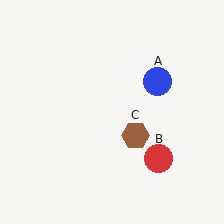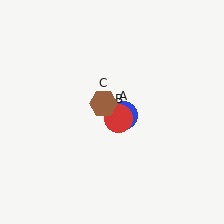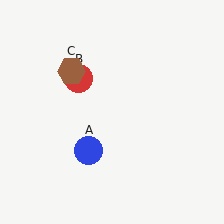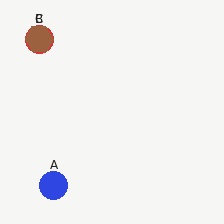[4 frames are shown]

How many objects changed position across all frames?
3 objects changed position: blue circle (object A), red circle (object B), brown hexagon (object C).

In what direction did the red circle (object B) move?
The red circle (object B) moved up and to the left.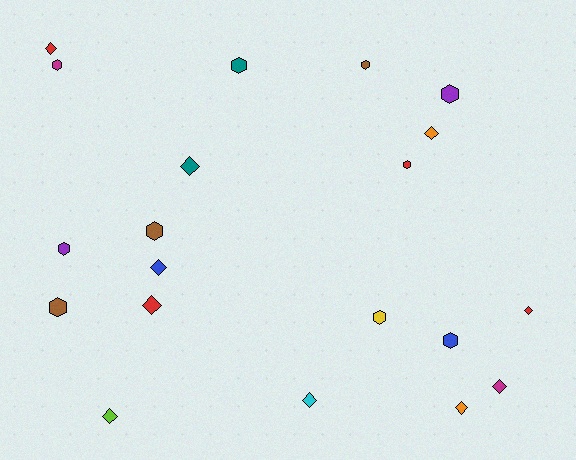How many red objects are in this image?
There are 4 red objects.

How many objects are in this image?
There are 20 objects.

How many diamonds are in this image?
There are 10 diamonds.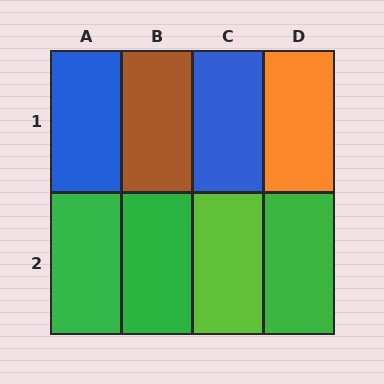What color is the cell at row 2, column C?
Lime.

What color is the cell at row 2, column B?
Green.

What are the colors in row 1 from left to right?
Blue, brown, blue, orange.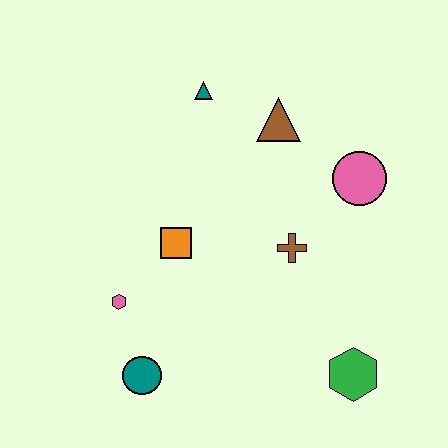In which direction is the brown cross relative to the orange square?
The brown cross is to the right of the orange square.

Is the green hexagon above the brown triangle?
No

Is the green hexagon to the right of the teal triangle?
Yes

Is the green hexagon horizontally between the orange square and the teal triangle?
No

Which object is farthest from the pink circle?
The teal circle is farthest from the pink circle.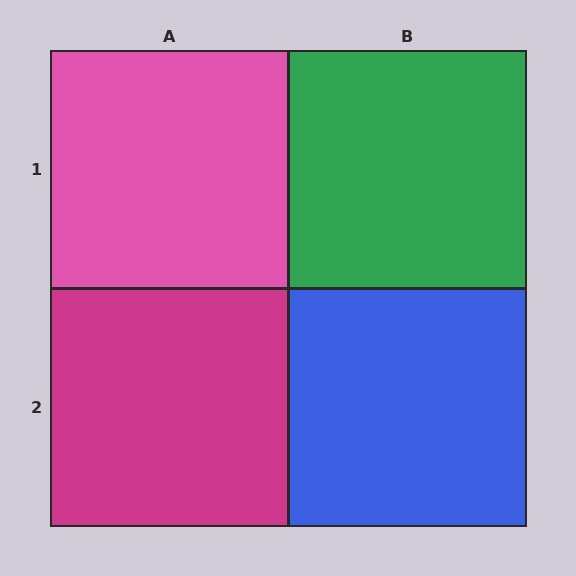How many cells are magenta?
1 cell is magenta.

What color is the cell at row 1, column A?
Pink.